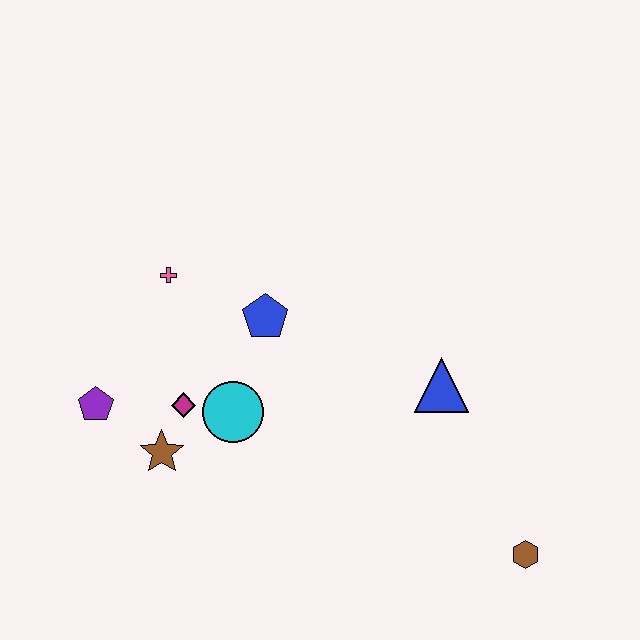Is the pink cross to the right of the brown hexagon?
No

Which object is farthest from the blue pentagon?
The brown hexagon is farthest from the blue pentagon.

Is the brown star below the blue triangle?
Yes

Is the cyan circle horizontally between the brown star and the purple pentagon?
No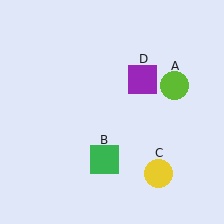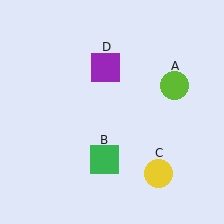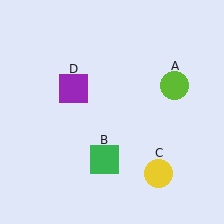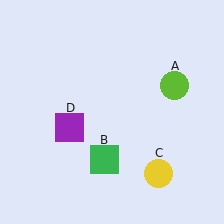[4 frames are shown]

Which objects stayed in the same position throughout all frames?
Lime circle (object A) and green square (object B) and yellow circle (object C) remained stationary.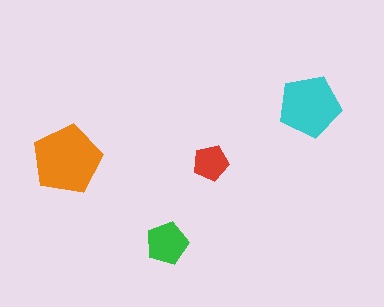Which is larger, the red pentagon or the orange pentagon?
The orange one.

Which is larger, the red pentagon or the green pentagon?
The green one.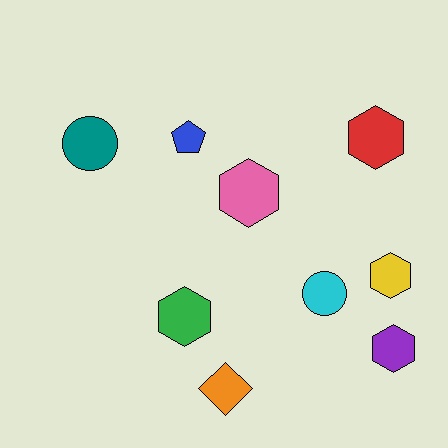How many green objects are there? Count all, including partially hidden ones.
There is 1 green object.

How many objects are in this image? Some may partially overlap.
There are 9 objects.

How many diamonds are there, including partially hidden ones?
There is 1 diamond.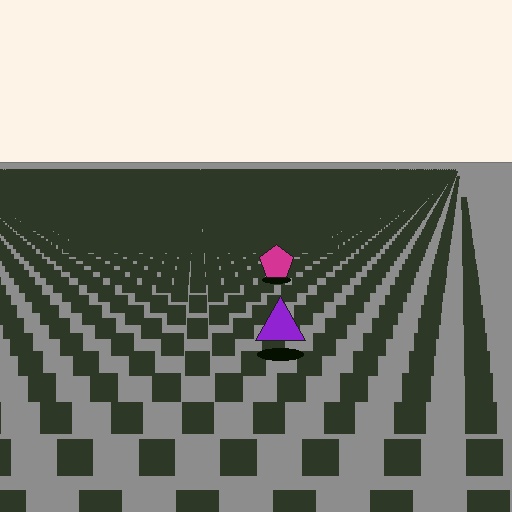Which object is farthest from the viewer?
The magenta pentagon is farthest from the viewer. It appears smaller and the ground texture around it is denser.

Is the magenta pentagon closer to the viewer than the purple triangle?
No. The purple triangle is closer — you can tell from the texture gradient: the ground texture is coarser near it.